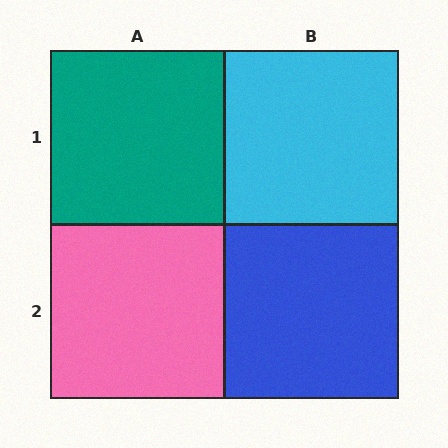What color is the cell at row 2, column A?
Pink.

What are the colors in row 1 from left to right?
Teal, cyan.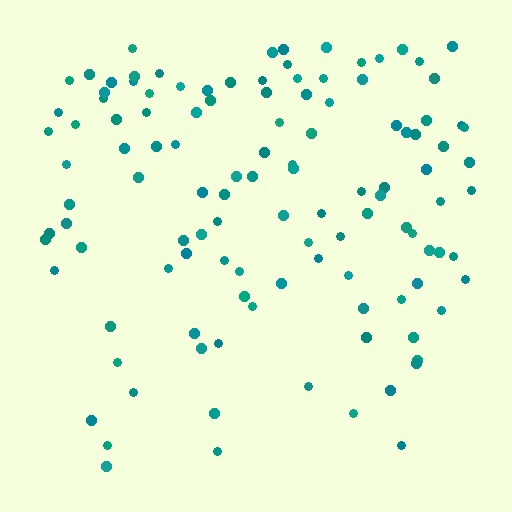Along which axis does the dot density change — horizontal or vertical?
Vertical.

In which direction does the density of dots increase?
From bottom to top, with the top side densest.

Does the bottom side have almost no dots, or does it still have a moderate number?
Still a moderate number, just noticeably fewer than the top.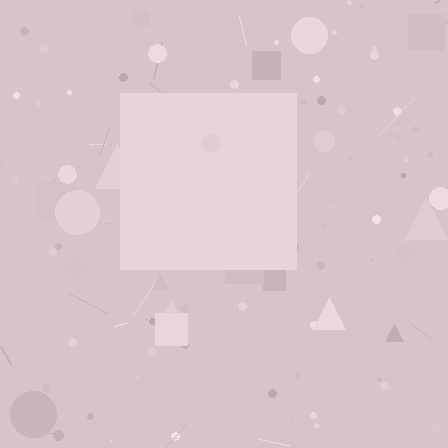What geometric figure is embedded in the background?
A square is embedded in the background.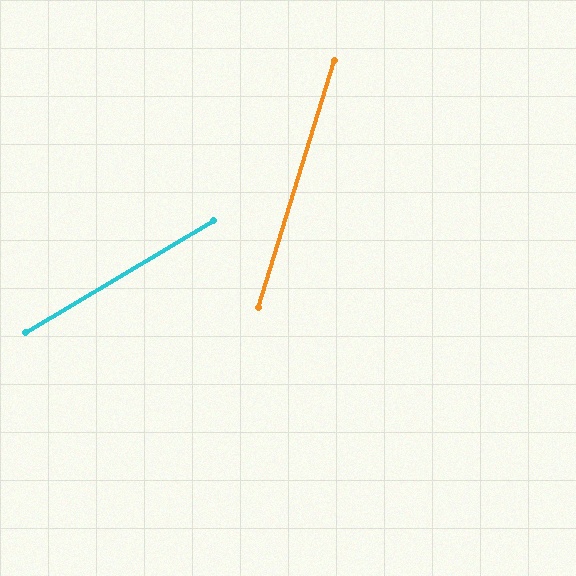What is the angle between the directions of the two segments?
Approximately 42 degrees.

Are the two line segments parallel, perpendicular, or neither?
Neither parallel nor perpendicular — they differ by about 42°.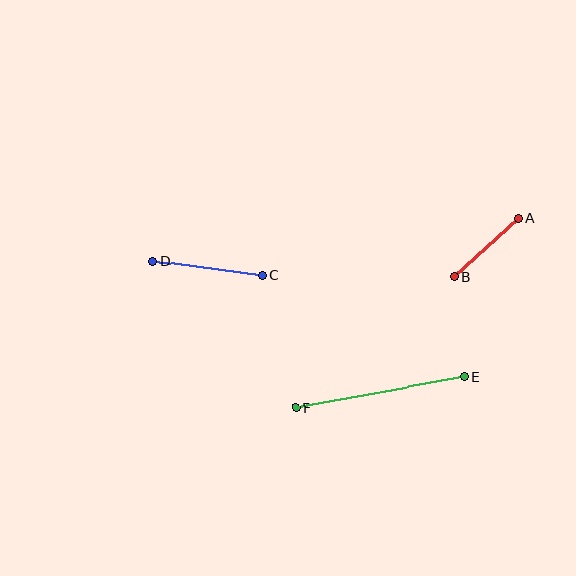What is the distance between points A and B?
The distance is approximately 87 pixels.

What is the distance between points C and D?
The distance is approximately 111 pixels.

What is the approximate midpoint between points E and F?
The midpoint is at approximately (380, 392) pixels.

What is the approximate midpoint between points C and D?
The midpoint is at approximately (207, 268) pixels.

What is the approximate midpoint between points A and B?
The midpoint is at approximately (486, 248) pixels.